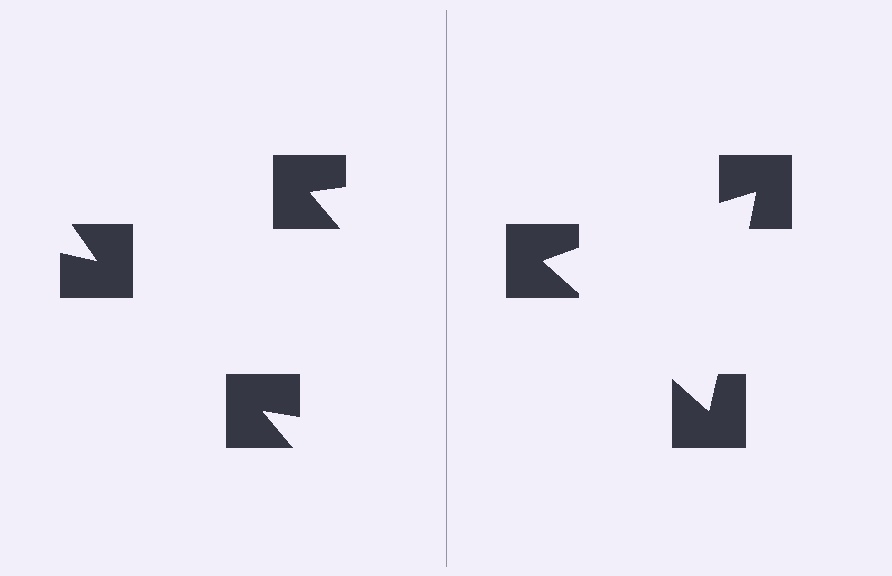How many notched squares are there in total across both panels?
6 — 3 on each side.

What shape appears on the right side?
An illusory triangle.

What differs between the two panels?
The notched squares are positioned identically on both sides; only the wedge orientations differ. On the right they align to a triangle; on the left they are misaligned.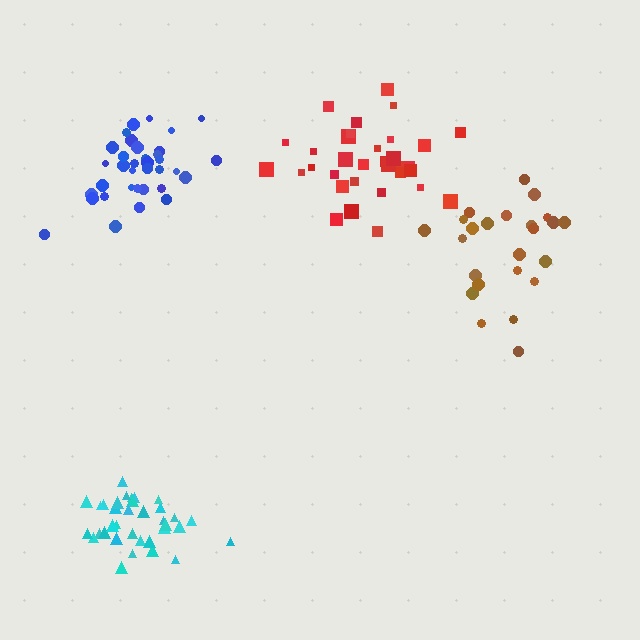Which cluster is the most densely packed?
Cyan.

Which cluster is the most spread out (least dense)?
Brown.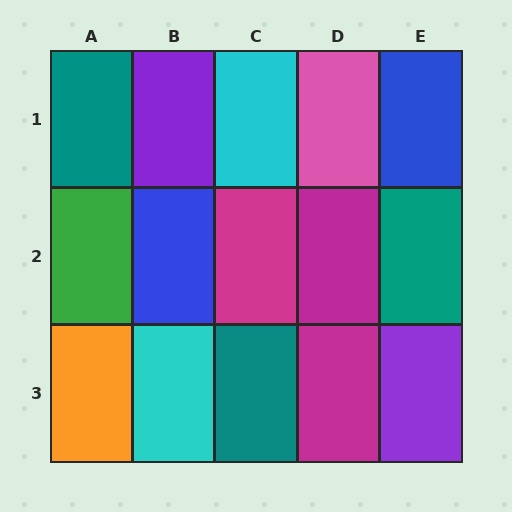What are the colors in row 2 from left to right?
Green, blue, magenta, magenta, teal.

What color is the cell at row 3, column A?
Orange.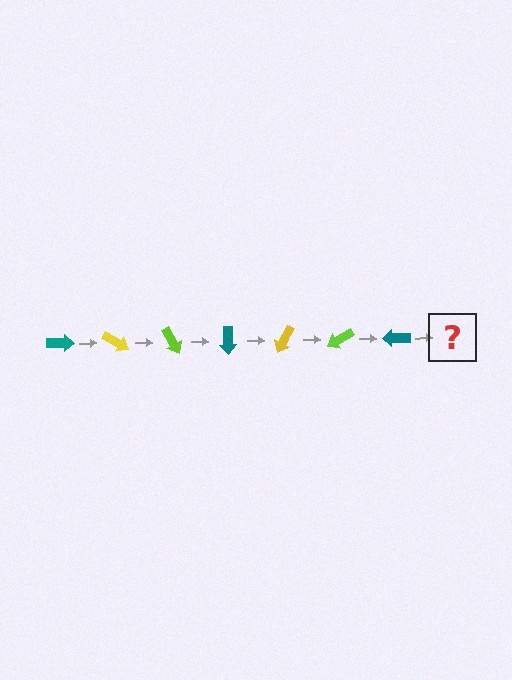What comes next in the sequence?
The next element should be a yellow arrow, rotated 210 degrees from the start.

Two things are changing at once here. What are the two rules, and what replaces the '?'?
The two rules are that it rotates 30 degrees each step and the color cycles through teal, yellow, and lime. The '?' should be a yellow arrow, rotated 210 degrees from the start.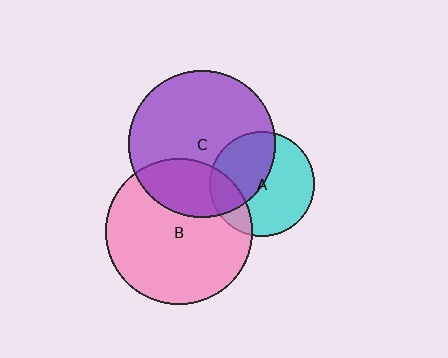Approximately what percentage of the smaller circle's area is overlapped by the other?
Approximately 20%.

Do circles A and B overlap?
Yes.